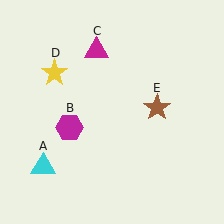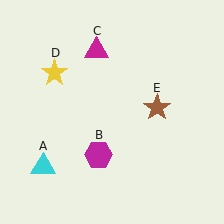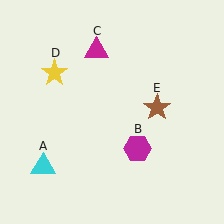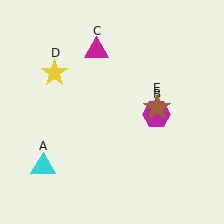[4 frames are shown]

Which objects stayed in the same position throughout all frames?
Cyan triangle (object A) and magenta triangle (object C) and yellow star (object D) and brown star (object E) remained stationary.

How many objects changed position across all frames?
1 object changed position: magenta hexagon (object B).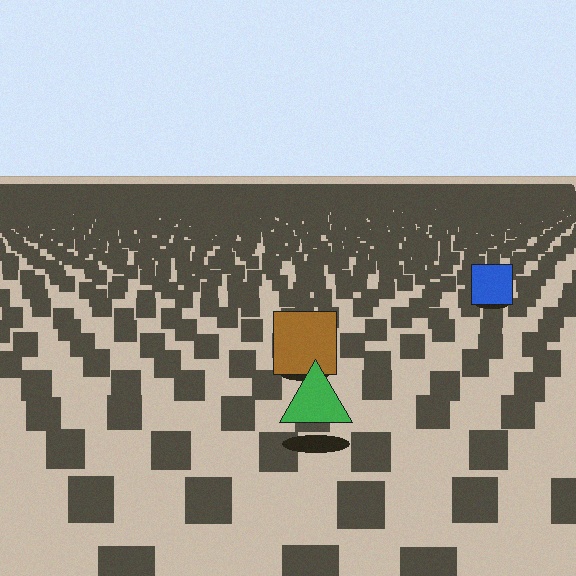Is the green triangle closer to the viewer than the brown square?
Yes. The green triangle is closer — you can tell from the texture gradient: the ground texture is coarser near it.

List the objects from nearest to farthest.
From nearest to farthest: the green triangle, the brown square, the blue square.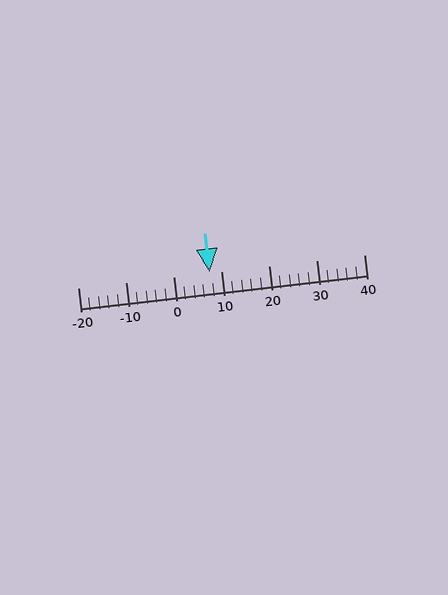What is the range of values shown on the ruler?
The ruler shows values from -20 to 40.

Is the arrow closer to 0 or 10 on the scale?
The arrow is closer to 10.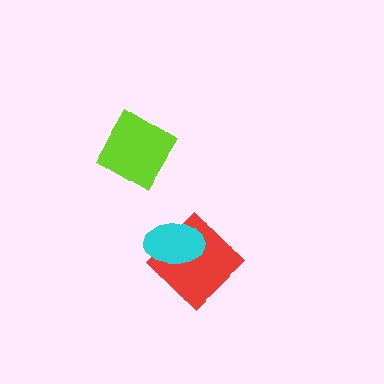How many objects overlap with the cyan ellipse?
1 object overlaps with the cyan ellipse.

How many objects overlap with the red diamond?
1 object overlaps with the red diamond.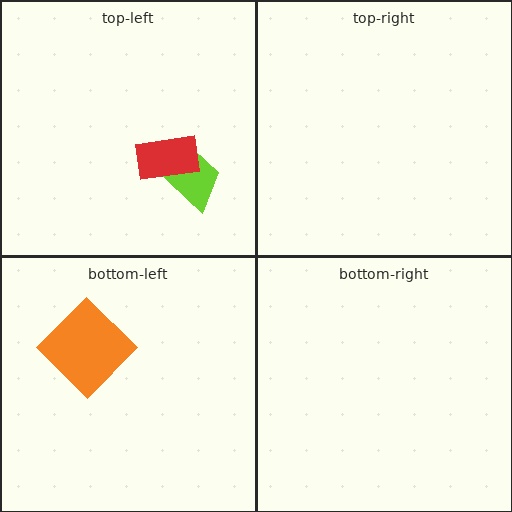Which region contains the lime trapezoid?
The top-left region.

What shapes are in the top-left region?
The lime trapezoid, the red rectangle.